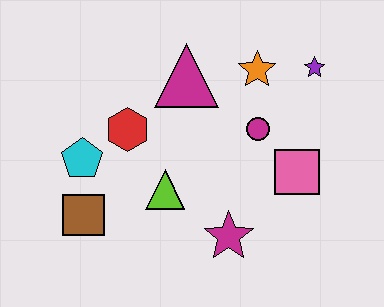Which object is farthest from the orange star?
The brown square is farthest from the orange star.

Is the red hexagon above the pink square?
Yes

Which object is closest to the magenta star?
The lime triangle is closest to the magenta star.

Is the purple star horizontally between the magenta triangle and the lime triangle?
No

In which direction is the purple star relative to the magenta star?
The purple star is above the magenta star.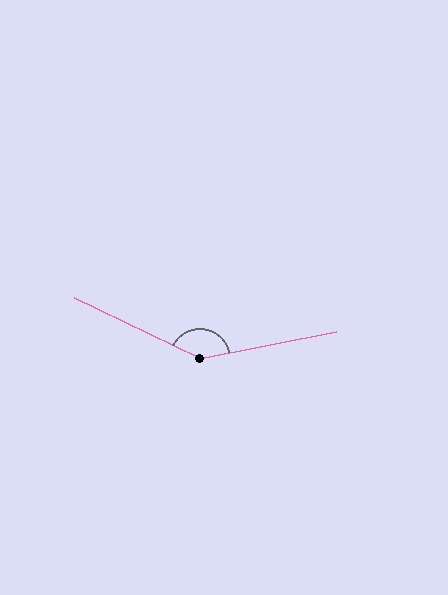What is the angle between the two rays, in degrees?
Approximately 143 degrees.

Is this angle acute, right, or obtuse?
It is obtuse.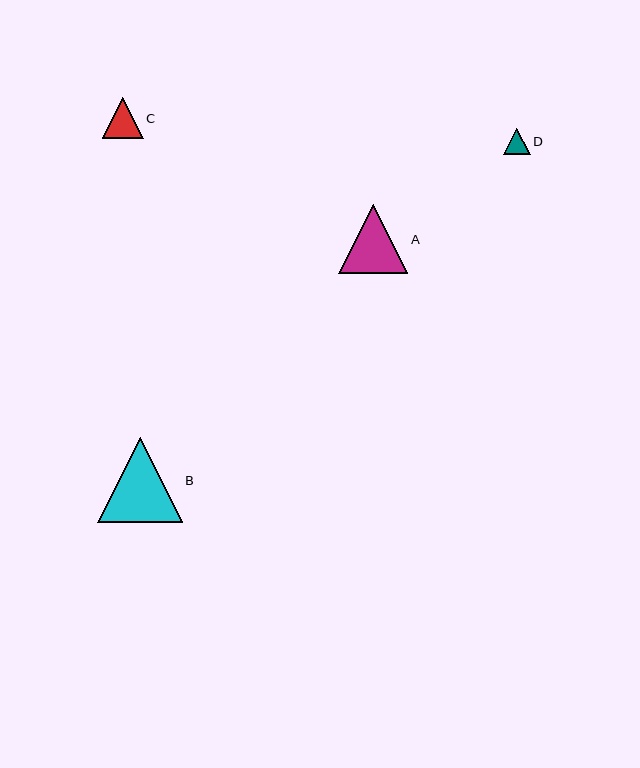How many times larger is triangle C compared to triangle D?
Triangle C is approximately 1.6 times the size of triangle D.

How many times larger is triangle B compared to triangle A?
Triangle B is approximately 1.2 times the size of triangle A.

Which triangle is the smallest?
Triangle D is the smallest with a size of approximately 26 pixels.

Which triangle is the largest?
Triangle B is the largest with a size of approximately 85 pixels.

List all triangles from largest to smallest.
From largest to smallest: B, A, C, D.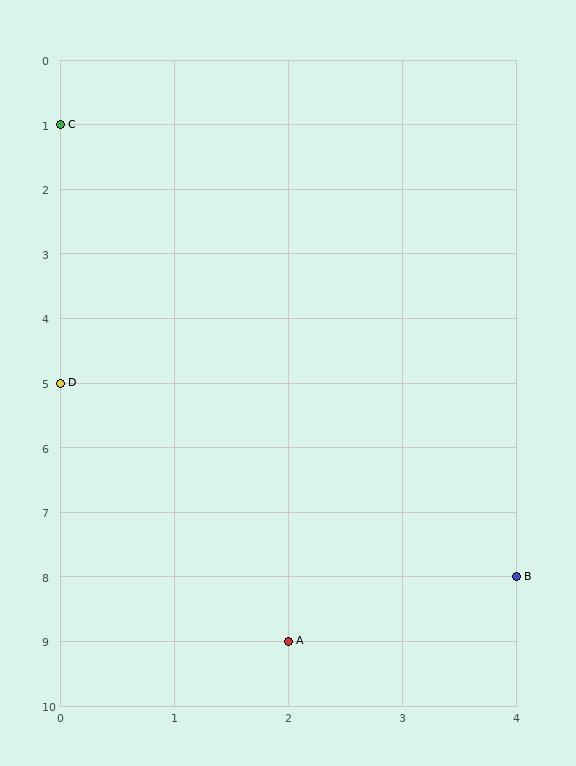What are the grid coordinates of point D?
Point D is at grid coordinates (0, 5).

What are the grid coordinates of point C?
Point C is at grid coordinates (0, 1).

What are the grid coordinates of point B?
Point B is at grid coordinates (4, 8).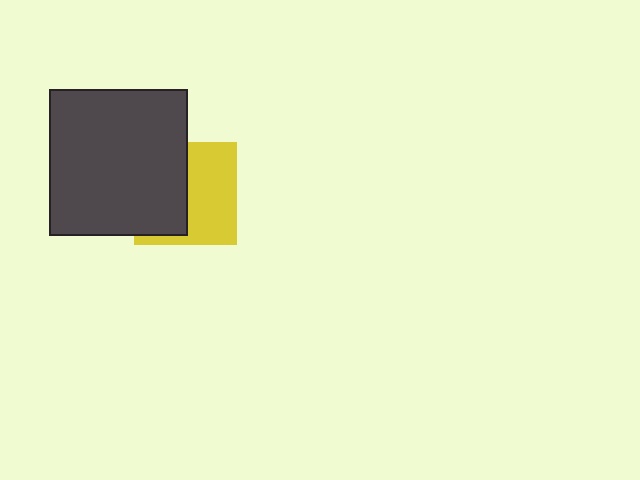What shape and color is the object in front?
The object in front is a dark gray rectangle.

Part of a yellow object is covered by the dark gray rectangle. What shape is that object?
It is a square.